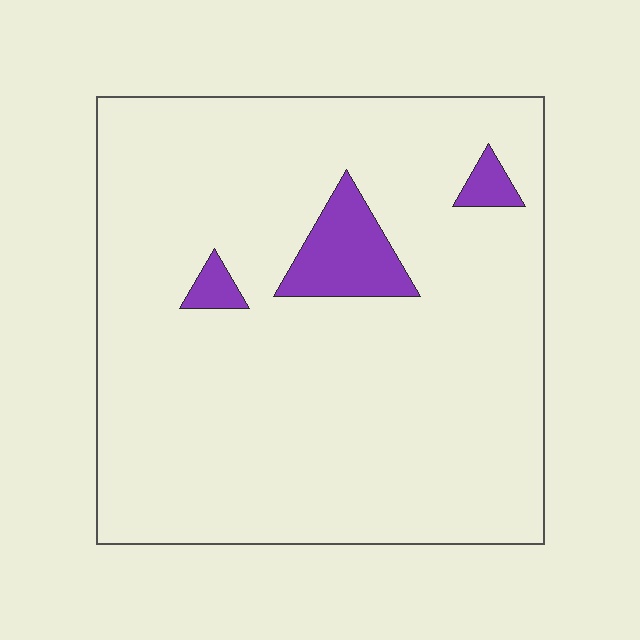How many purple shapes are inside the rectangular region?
3.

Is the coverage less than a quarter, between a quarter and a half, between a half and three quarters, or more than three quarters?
Less than a quarter.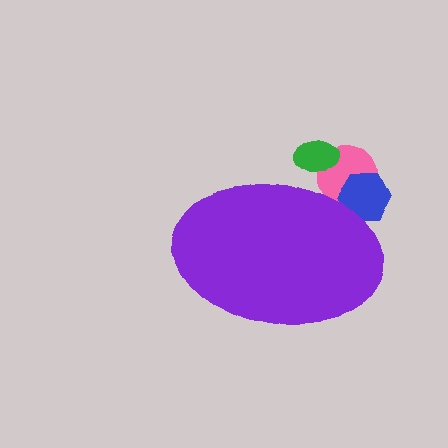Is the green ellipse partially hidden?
Yes, the green ellipse is partially hidden behind the purple ellipse.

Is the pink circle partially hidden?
Yes, the pink circle is partially hidden behind the purple ellipse.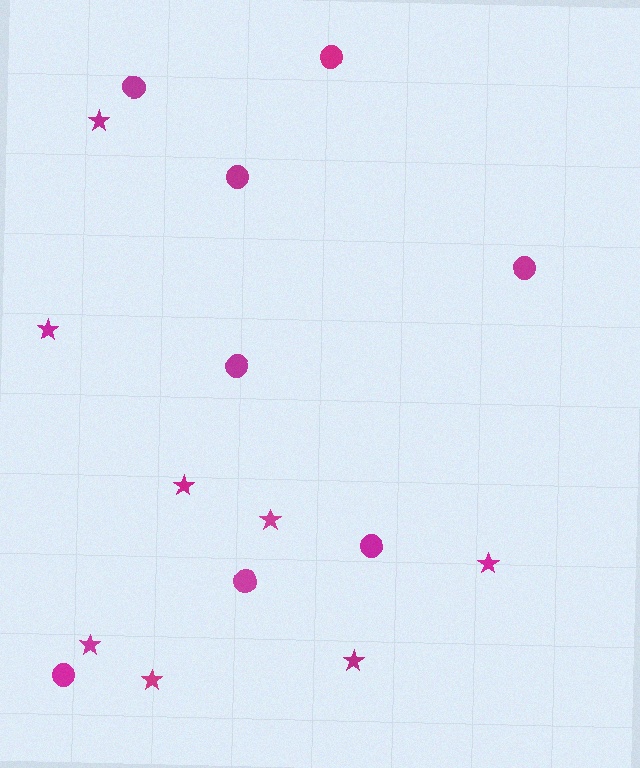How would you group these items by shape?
There are 2 groups: one group of circles (8) and one group of stars (8).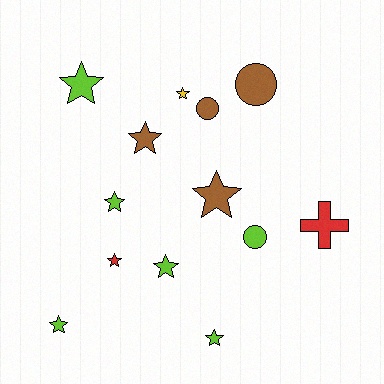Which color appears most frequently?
Lime, with 6 objects.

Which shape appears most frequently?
Star, with 9 objects.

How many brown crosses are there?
There are no brown crosses.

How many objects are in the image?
There are 13 objects.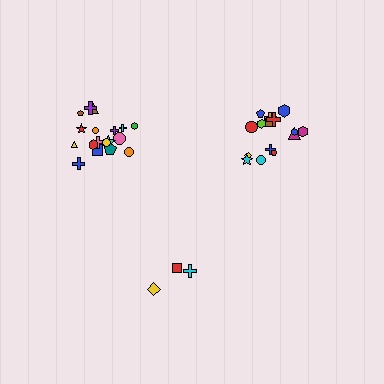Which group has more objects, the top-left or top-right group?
The top-left group.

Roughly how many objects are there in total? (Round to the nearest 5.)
Roughly 35 objects in total.